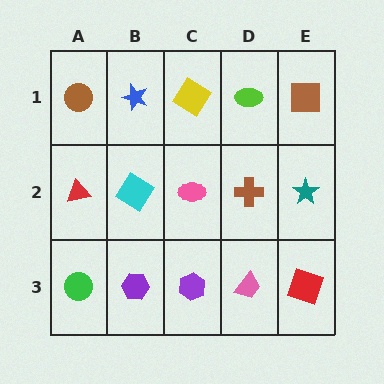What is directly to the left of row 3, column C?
A purple hexagon.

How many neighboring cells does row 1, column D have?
3.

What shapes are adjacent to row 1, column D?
A brown cross (row 2, column D), a yellow diamond (row 1, column C), a brown square (row 1, column E).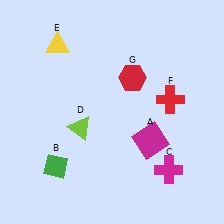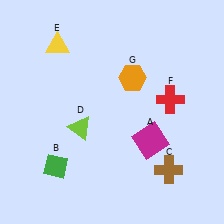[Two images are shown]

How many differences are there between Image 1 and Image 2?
There are 2 differences between the two images.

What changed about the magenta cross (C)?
In Image 1, C is magenta. In Image 2, it changed to brown.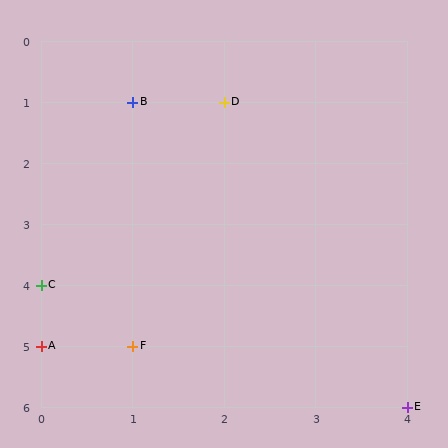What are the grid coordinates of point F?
Point F is at grid coordinates (1, 5).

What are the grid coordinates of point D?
Point D is at grid coordinates (2, 1).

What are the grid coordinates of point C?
Point C is at grid coordinates (0, 4).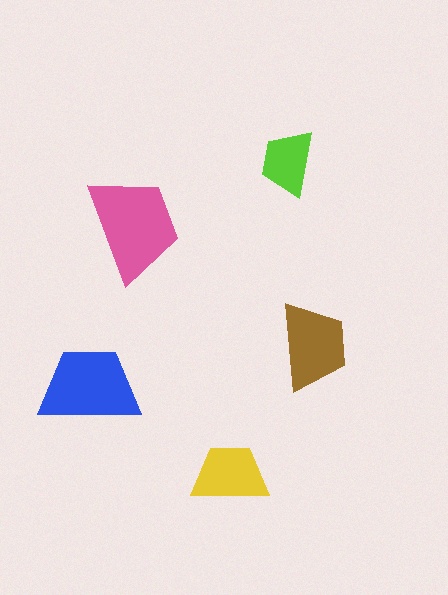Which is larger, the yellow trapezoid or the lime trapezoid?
The yellow one.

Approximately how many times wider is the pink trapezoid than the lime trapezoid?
About 1.5 times wider.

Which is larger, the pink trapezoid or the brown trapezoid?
The pink one.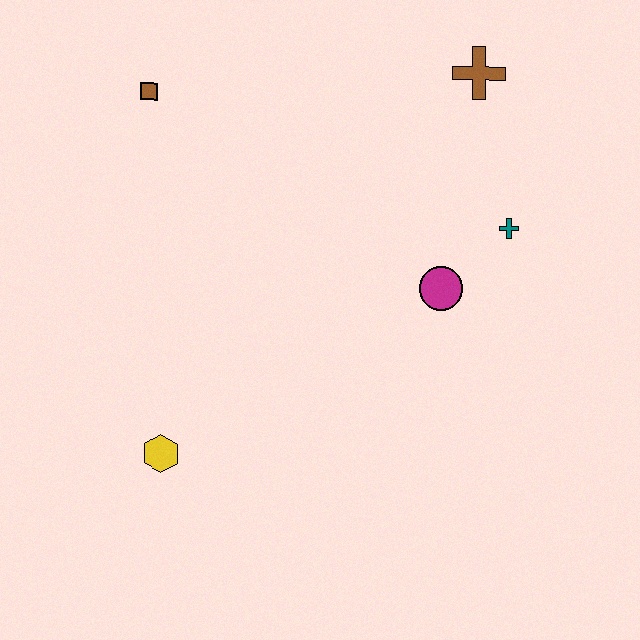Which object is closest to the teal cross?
The magenta circle is closest to the teal cross.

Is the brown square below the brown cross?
Yes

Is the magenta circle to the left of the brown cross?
Yes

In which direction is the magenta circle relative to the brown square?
The magenta circle is to the right of the brown square.